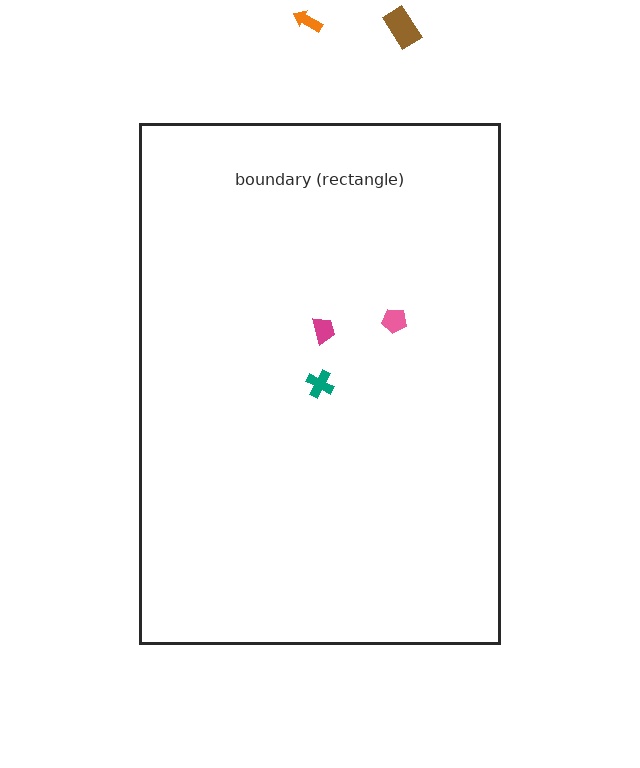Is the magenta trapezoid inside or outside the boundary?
Inside.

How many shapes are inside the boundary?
3 inside, 2 outside.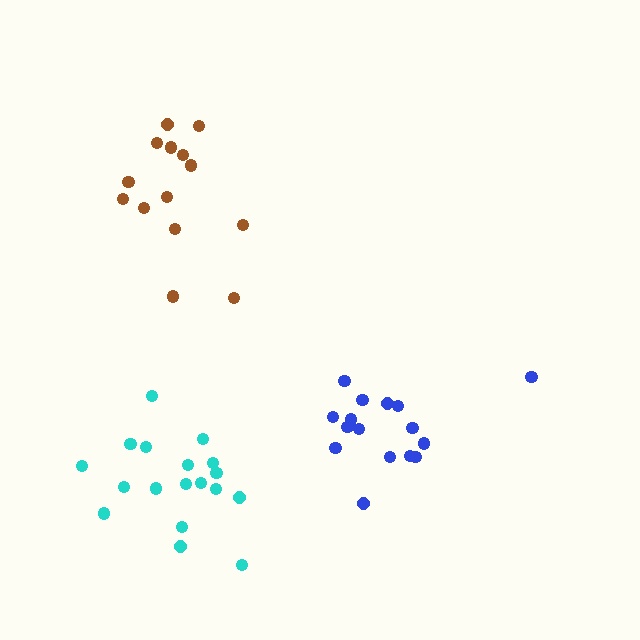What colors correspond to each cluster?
The clusters are colored: blue, brown, cyan.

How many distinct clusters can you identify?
There are 3 distinct clusters.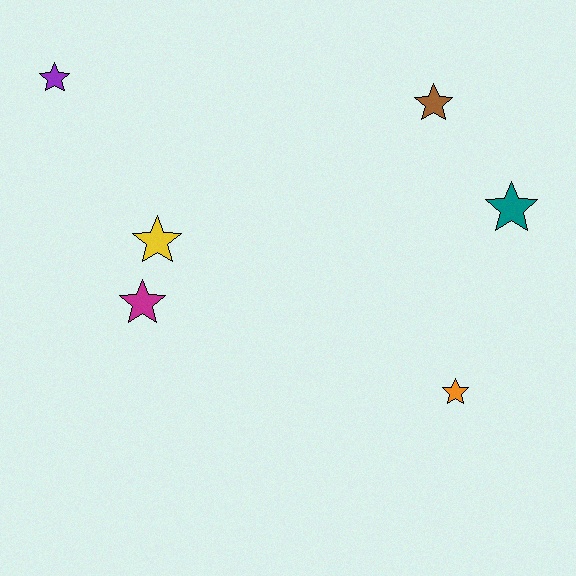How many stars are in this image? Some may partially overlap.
There are 6 stars.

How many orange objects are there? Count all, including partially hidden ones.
There is 1 orange object.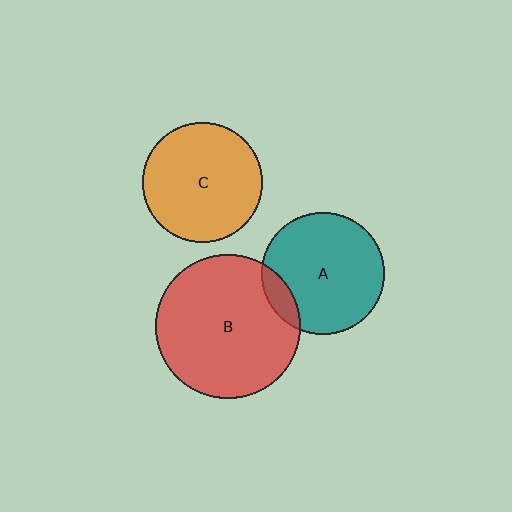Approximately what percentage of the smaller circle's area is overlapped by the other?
Approximately 10%.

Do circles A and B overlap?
Yes.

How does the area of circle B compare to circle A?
Approximately 1.4 times.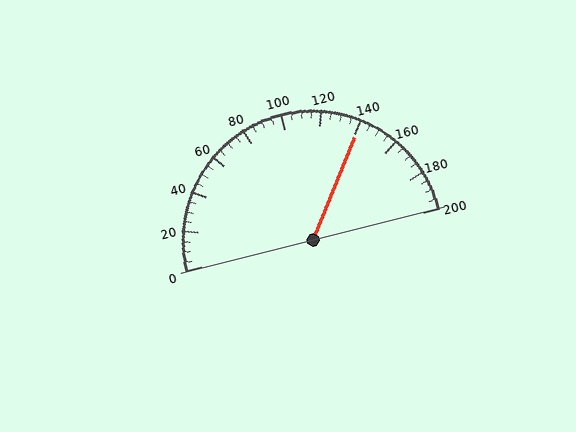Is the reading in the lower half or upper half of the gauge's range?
The reading is in the upper half of the range (0 to 200).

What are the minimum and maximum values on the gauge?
The gauge ranges from 0 to 200.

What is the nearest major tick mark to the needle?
The nearest major tick mark is 140.